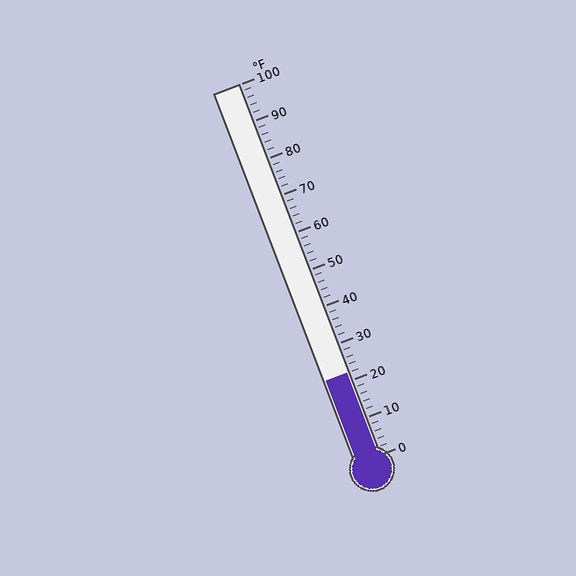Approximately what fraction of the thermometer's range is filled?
The thermometer is filled to approximately 20% of its range.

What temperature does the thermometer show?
The thermometer shows approximately 22°F.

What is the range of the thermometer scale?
The thermometer scale ranges from 0°F to 100°F.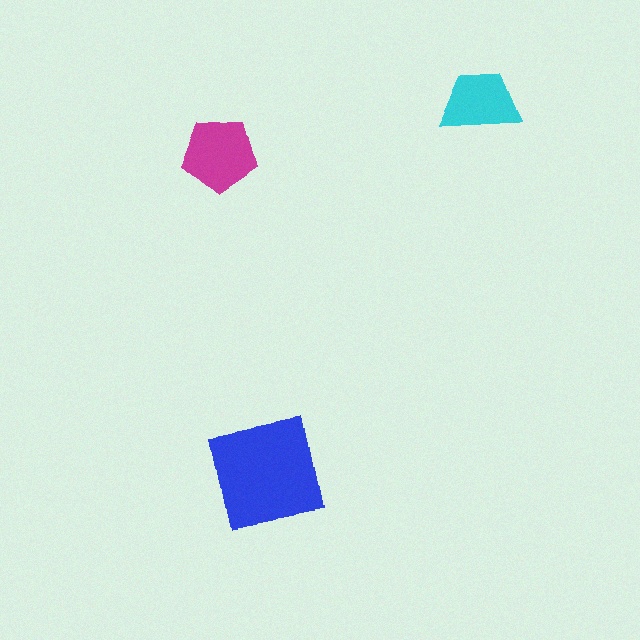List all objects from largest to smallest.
The blue square, the magenta pentagon, the cyan trapezoid.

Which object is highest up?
The cyan trapezoid is topmost.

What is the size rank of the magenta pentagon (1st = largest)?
2nd.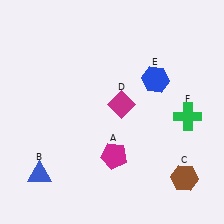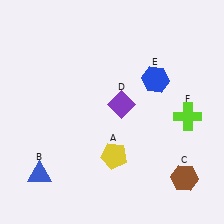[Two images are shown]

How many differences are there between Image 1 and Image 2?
There are 3 differences between the two images.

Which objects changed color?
A changed from magenta to yellow. D changed from magenta to purple. F changed from green to lime.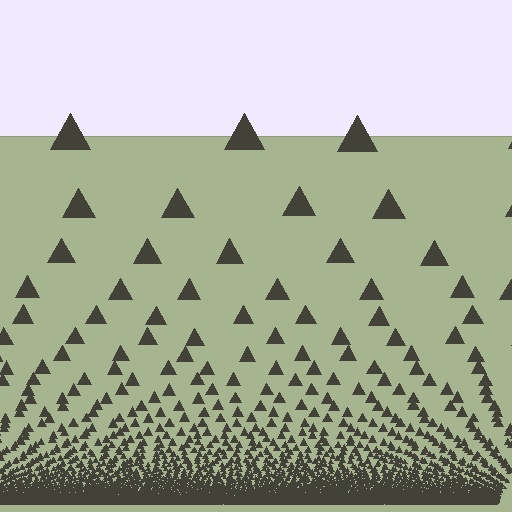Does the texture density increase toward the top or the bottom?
Density increases toward the bottom.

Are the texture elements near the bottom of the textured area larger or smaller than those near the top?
Smaller. The gradient is inverted — elements near the bottom are smaller and denser.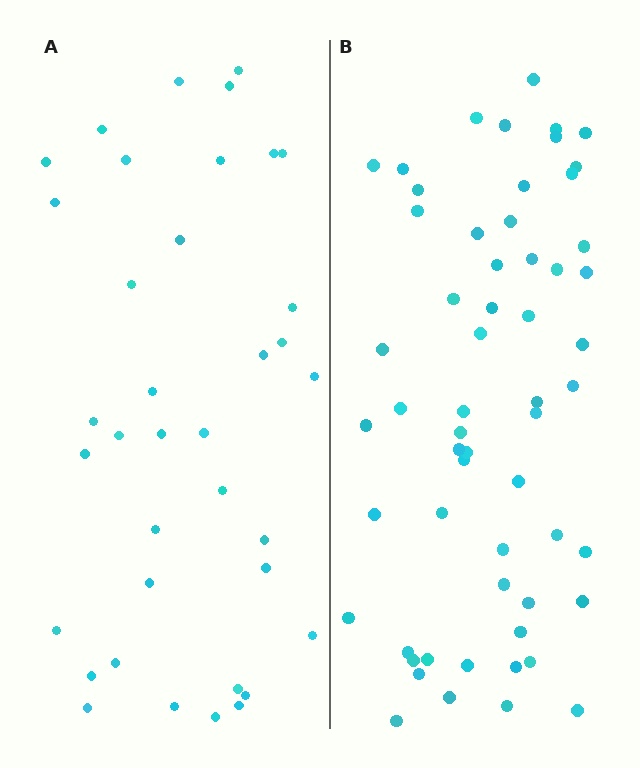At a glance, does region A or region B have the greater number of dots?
Region B (the right region) has more dots.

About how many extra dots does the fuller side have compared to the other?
Region B has approximately 20 more dots than region A.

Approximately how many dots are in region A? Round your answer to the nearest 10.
About 40 dots. (The exact count is 37, which rounds to 40.)